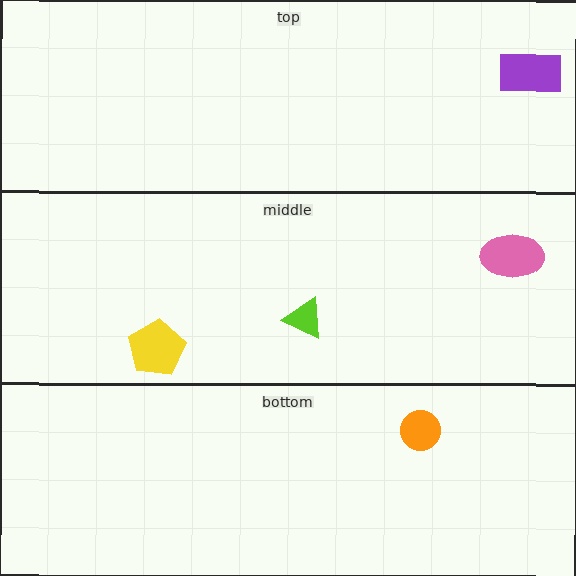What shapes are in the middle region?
The pink ellipse, the lime triangle, the yellow pentagon.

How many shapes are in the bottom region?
1.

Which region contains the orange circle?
The bottom region.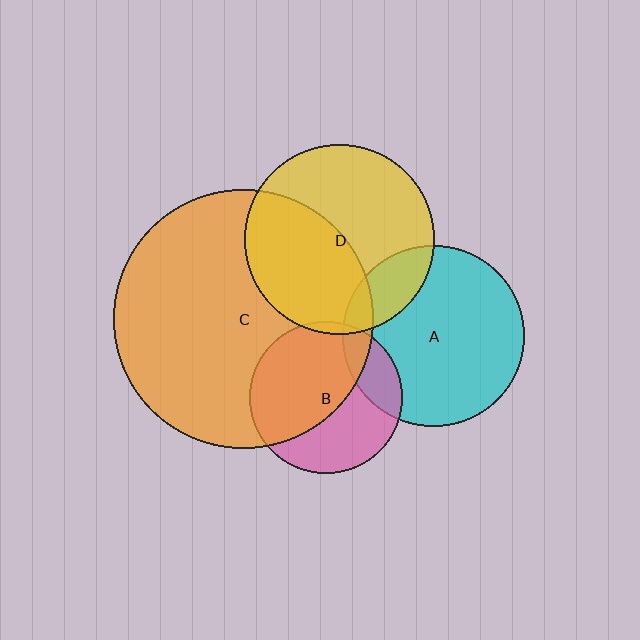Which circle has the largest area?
Circle C (orange).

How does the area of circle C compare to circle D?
Approximately 1.9 times.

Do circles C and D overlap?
Yes.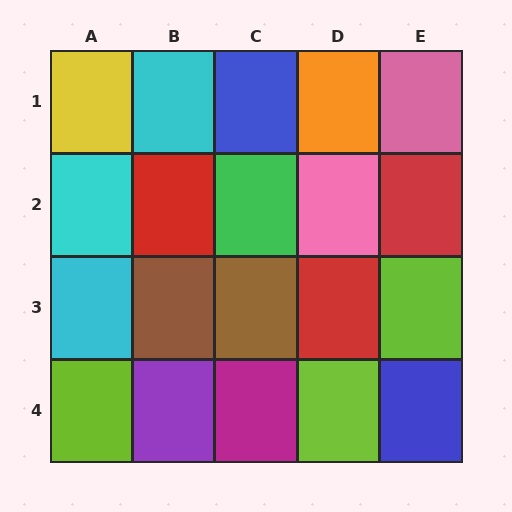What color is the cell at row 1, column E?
Pink.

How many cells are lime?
3 cells are lime.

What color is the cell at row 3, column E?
Lime.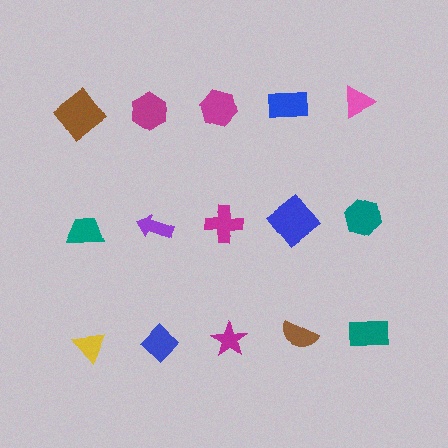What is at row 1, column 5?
A pink triangle.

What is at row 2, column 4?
A blue diamond.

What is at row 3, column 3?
A magenta star.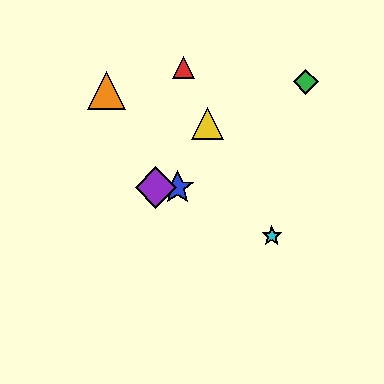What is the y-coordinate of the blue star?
The blue star is at y≈187.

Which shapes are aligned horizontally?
The blue star, the purple diamond are aligned horizontally.